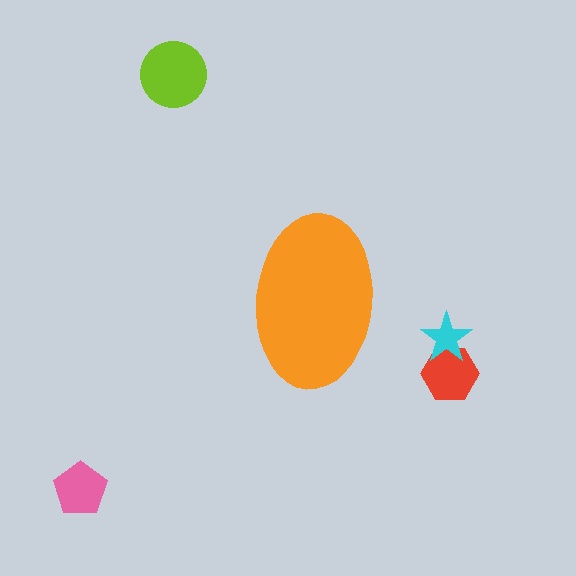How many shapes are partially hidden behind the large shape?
0 shapes are partially hidden.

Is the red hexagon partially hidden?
No, the red hexagon is fully visible.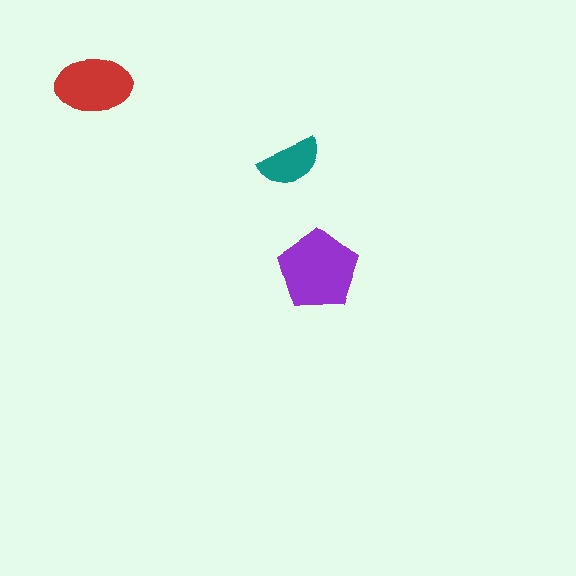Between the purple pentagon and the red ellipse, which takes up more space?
The purple pentagon.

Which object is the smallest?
The teal semicircle.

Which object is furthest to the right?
The purple pentagon is rightmost.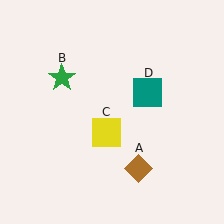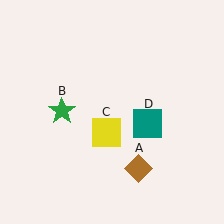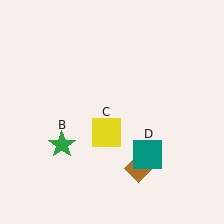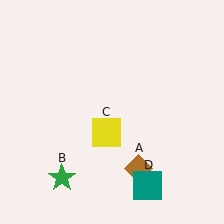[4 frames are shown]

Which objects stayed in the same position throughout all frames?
Brown diamond (object A) and yellow square (object C) remained stationary.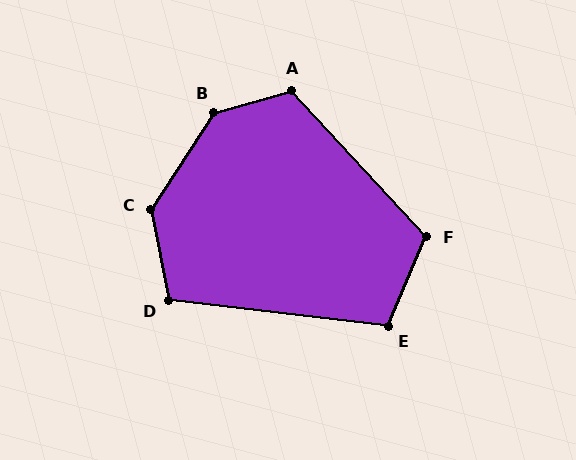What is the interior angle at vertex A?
Approximately 117 degrees (obtuse).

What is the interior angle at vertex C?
Approximately 136 degrees (obtuse).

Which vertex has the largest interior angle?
B, at approximately 139 degrees.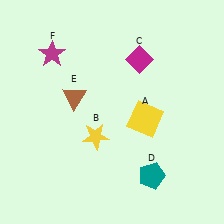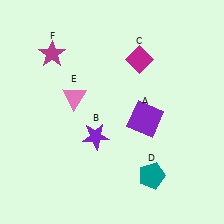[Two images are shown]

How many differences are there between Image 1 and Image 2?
There are 3 differences between the two images.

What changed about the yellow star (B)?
In Image 1, B is yellow. In Image 2, it changed to purple.